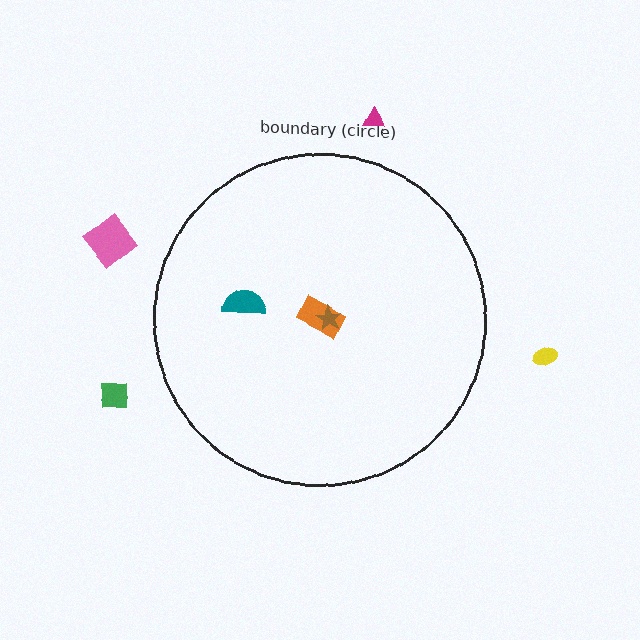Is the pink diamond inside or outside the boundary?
Outside.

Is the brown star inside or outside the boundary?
Inside.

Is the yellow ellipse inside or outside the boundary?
Outside.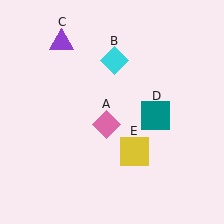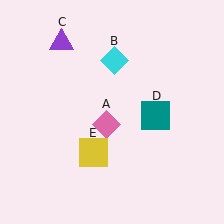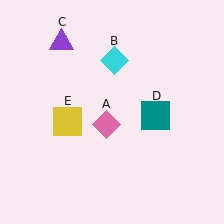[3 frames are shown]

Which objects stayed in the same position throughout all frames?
Pink diamond (object A) and cyan diamond (object B) and purple triangle (object C) and teal square (object D) remained stationary.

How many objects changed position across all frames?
1 object changed position: yellow square (object E).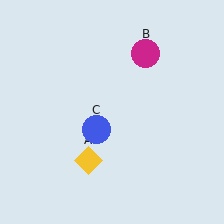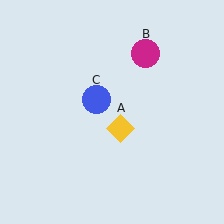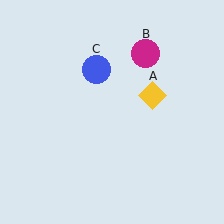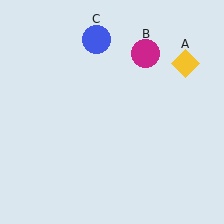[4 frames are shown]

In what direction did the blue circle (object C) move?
The blue circle (object C) moved up.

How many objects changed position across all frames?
2 objects changed position: yellow diamond (object A), blue circle (object C).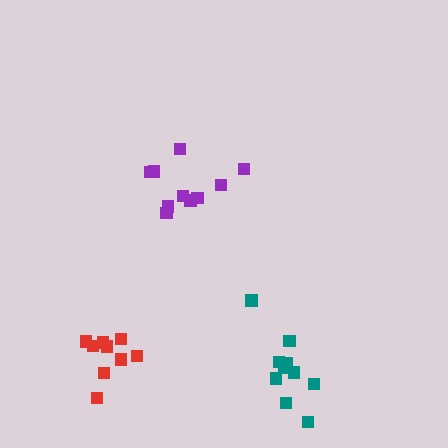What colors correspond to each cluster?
The clusters are colored: purple, teal, red.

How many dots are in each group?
Group 1: 10 dots, Group 2: 10 dots, Group 3: 9 dots (29 total).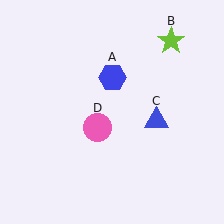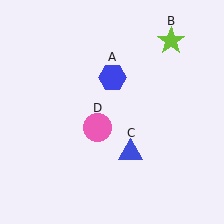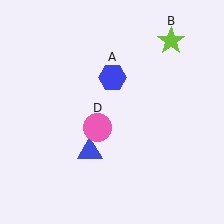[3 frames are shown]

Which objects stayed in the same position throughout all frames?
Blue hexagon (object A) and lime star (object B) and pink circle (object D) remained stationary.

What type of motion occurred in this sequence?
The blue triangle (object C) rotated clockwise around the center of the scene.